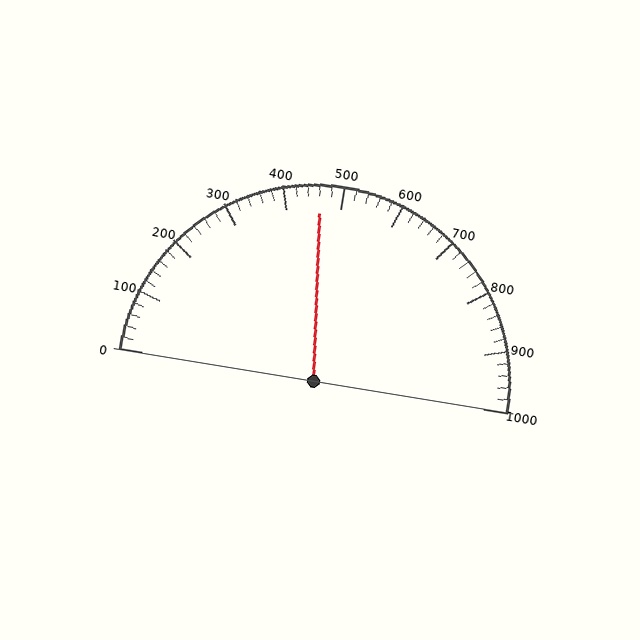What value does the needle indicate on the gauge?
The needle indicates approximately 460.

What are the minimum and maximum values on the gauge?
The gauge ranges from 0 to 1000.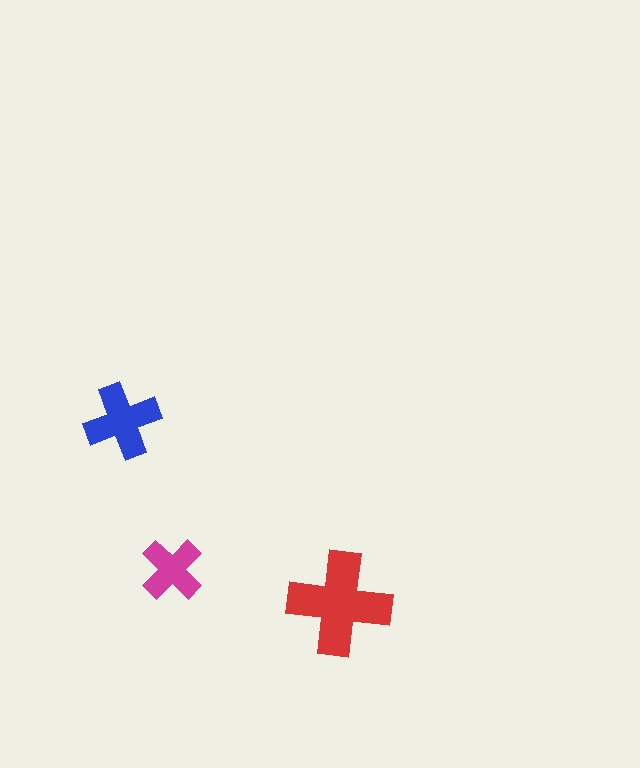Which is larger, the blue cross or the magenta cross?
The blue one.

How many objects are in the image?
There are 3 objects in the image.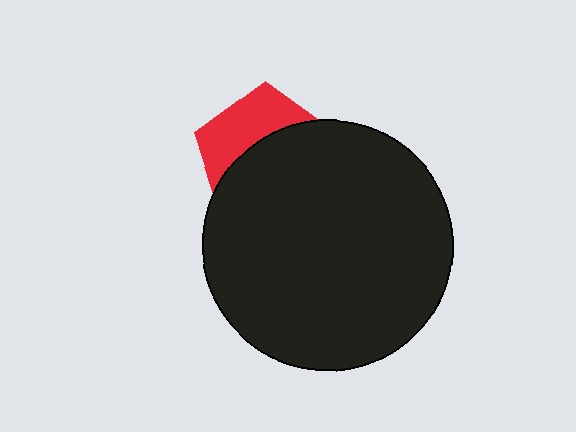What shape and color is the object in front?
The object in front is a black circle.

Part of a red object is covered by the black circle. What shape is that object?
It is a pentagon.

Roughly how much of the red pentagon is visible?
A small part of it is visible (roughly 38%).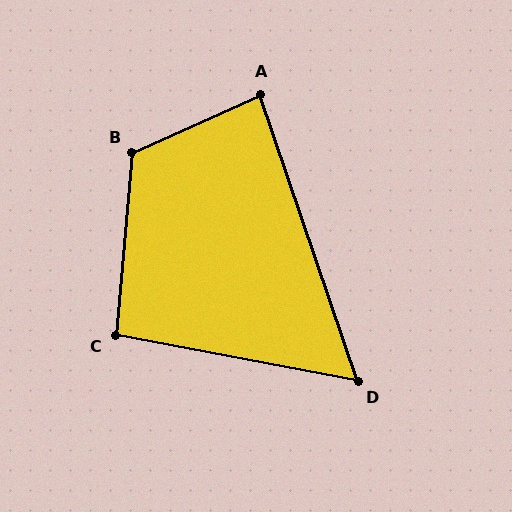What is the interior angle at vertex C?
Approximately 95 degrees (obtuse).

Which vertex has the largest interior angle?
B, at approximately 119 degrees.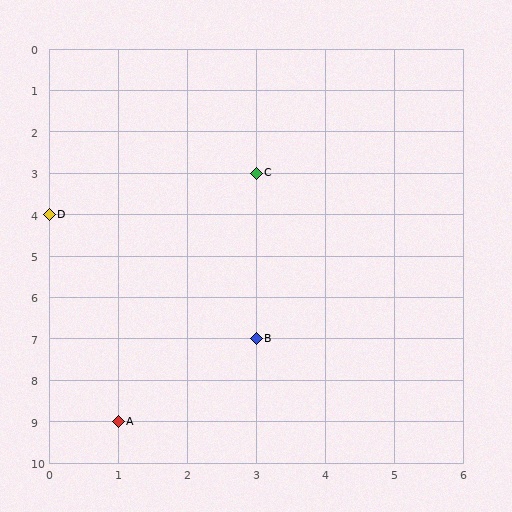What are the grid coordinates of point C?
Point C is at grid coordinates (3, 3).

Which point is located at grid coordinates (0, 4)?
Point D is at (0, 4).